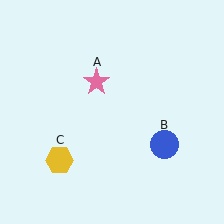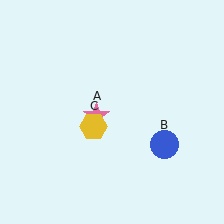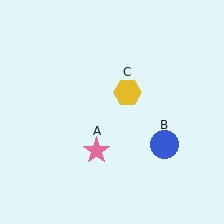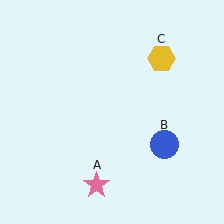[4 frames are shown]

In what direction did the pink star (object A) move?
The pink star (object A) moved down.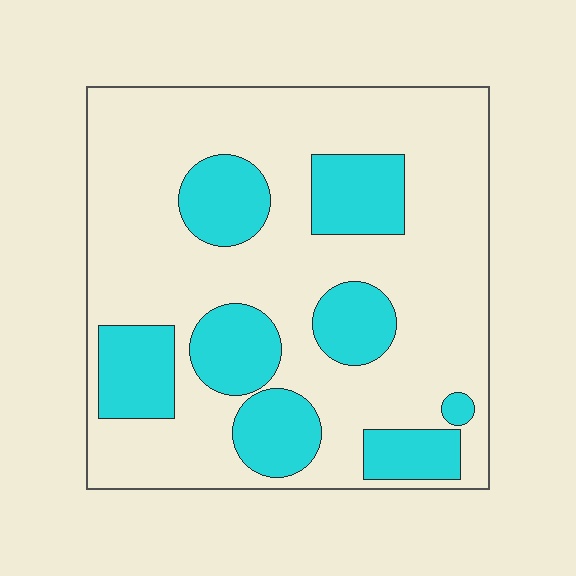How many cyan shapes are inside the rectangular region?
8.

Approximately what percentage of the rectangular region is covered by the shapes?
Approximately 30%.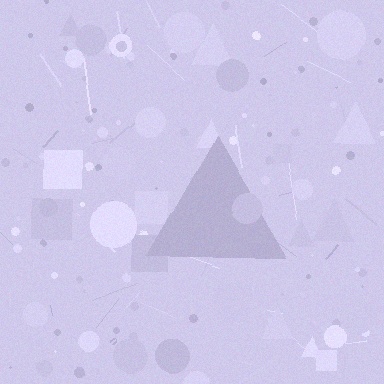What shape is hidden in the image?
A triangle is hidden in the image.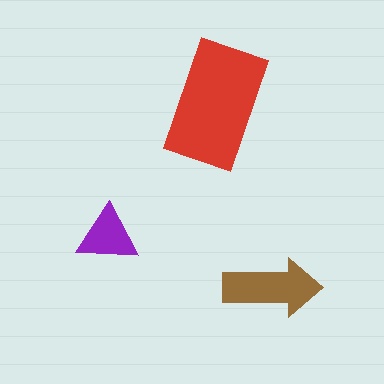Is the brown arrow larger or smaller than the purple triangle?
Larger.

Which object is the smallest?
The purple triangle.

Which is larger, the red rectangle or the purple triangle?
The red rectangle.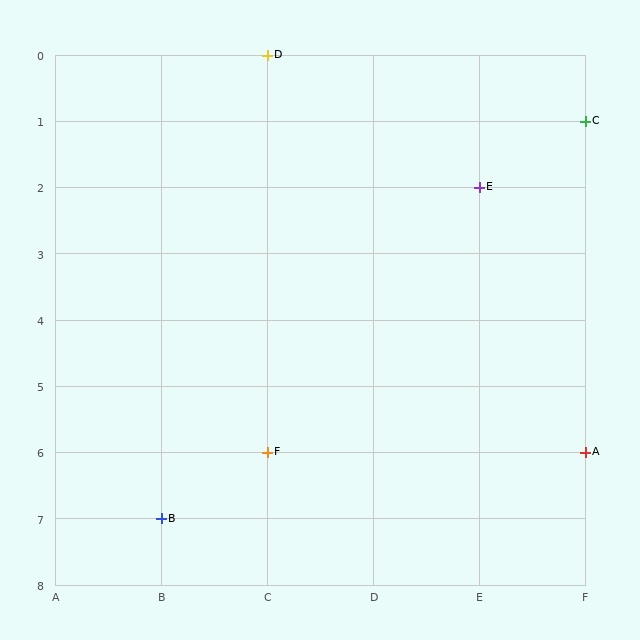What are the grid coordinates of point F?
Point F is at grid coordinates (C, 6).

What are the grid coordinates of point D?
Point D is at grid coordinates (C, 0).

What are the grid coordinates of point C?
Point C is at grid coordinates (F, 1).